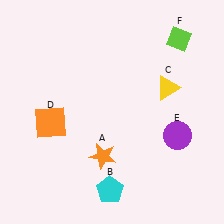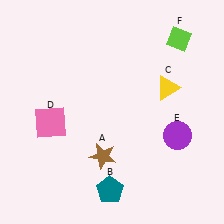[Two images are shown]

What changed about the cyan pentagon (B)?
In Image 1, B is cyan. In Image 2, it changed to teal.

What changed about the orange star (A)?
In Image 1, A is orange. In Image 2, it changed to brown.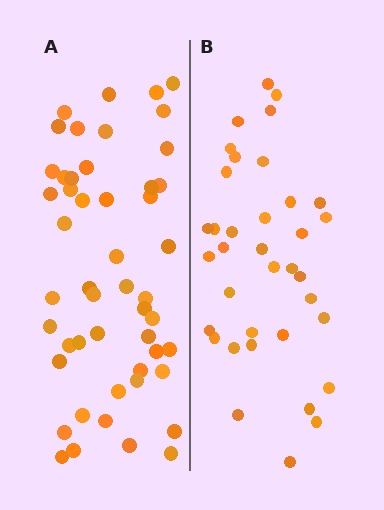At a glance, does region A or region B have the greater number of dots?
Region A (the left region) has more dots.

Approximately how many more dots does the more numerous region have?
Region A has approximately 15 more dots than region B.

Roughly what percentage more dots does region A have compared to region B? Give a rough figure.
About 40% more.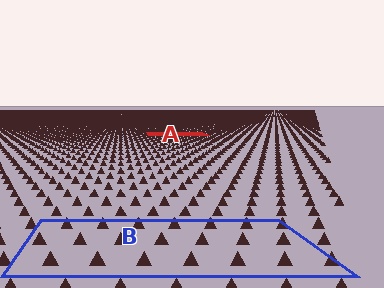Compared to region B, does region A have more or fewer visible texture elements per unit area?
Region A has more texture elements per unit area — they are packed more densely because it is farther away.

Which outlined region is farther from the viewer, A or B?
Region A is farther from the viewer — the texture elements inside it appear smaller and more densely packed.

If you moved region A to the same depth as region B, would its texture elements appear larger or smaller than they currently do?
They would appear larger. At a closer depth, the same texture elements are projected at a bigger on-screen size.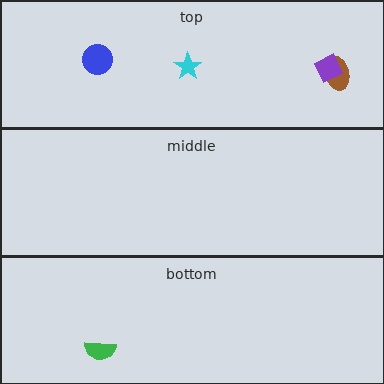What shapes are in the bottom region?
The green semicircle.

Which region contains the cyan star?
The top region.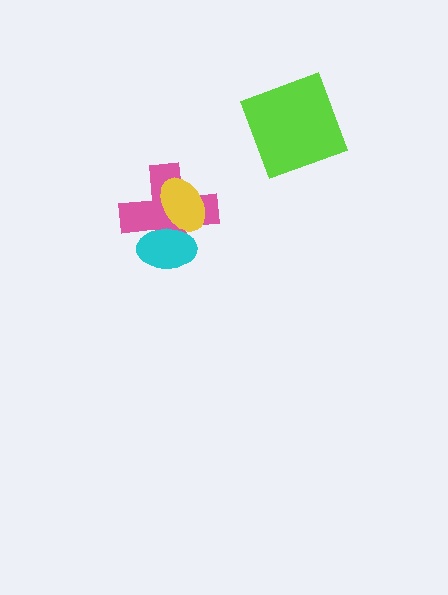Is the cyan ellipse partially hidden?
No, no other shape covers it.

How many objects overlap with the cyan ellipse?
2 objects overlap with the cyan ellipse.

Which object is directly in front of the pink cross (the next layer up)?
The yellow ellipse is directly in front of the pink cross.